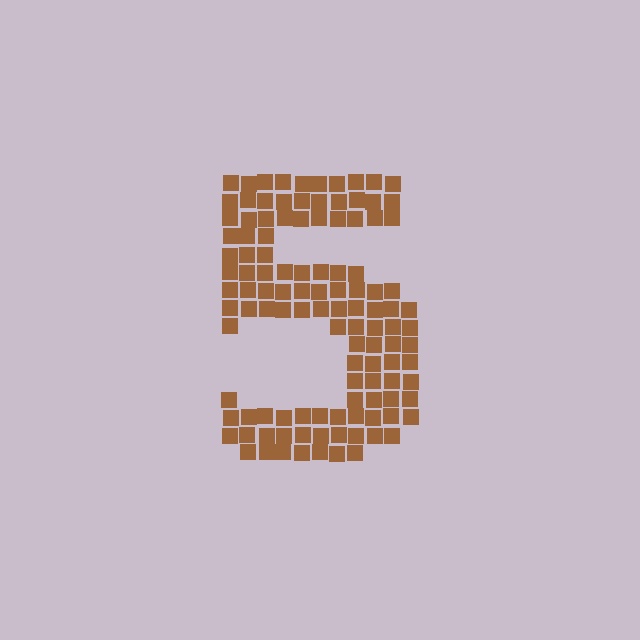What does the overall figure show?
The overall figure shows the digit 5.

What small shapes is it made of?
It is made of small squares.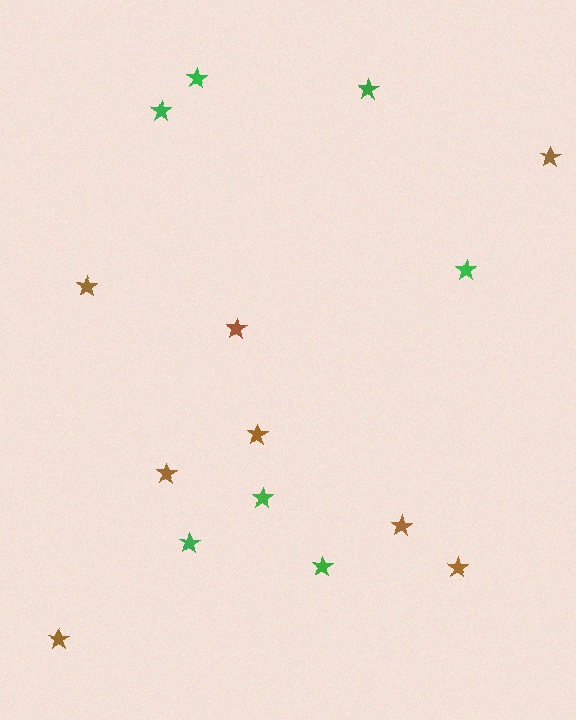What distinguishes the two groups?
There are 2 groups: one group of green stars (7) and one group of brown stars (8).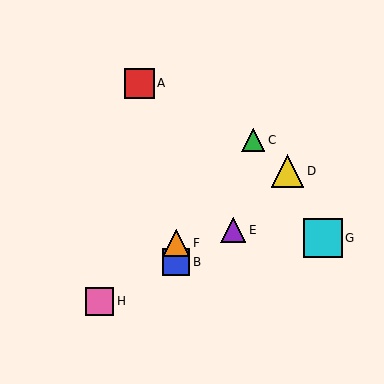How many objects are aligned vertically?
2 objects (B, F) are aligned vertically.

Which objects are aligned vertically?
Objects B, F are aligned vertically.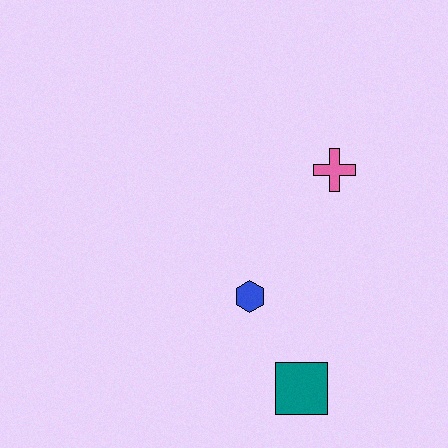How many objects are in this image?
There are 3 objects.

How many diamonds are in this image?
There are no diamonds.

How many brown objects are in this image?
There are no brown objects.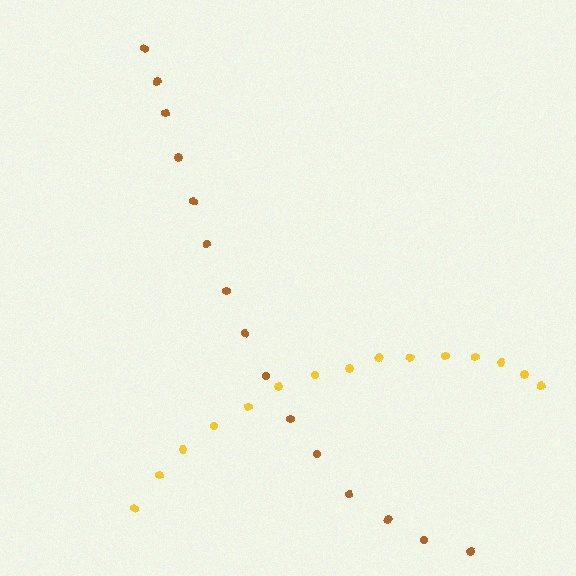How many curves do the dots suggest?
There are 2 distinct paths.